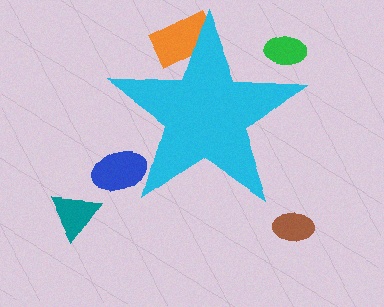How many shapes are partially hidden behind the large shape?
3 shapes are partially hidden.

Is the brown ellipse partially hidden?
No, the brown ellipse is fully visible.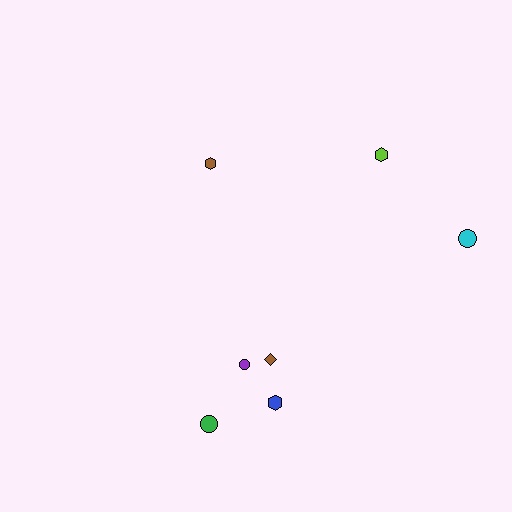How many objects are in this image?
There are 7 objects.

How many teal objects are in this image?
There are no teal objects.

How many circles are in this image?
There are 3 circles.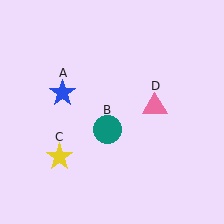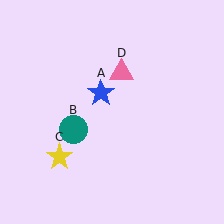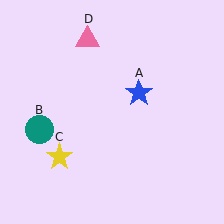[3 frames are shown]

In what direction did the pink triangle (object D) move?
The pink triangle (object D) moved up and to the left.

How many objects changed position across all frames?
3 objects changed position: blue star (object A), teal circle (object B), pink triangle (object D).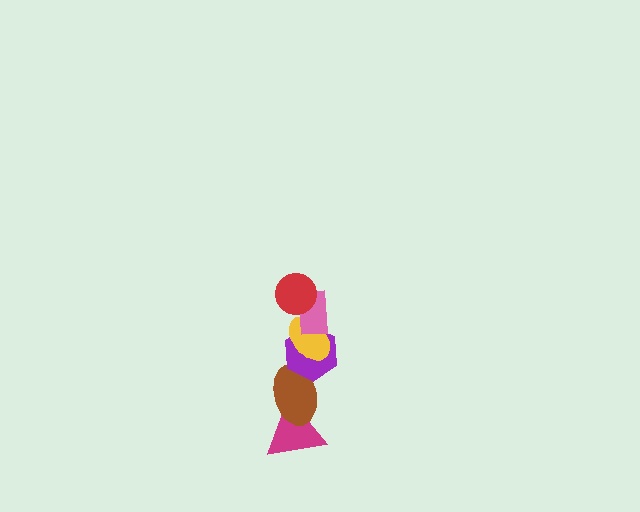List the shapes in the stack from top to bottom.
From top to bottom: the red circle, the pink rectangle, the yellow ellipse, the purple hexagon, the brown ellipse, the magenta triangle.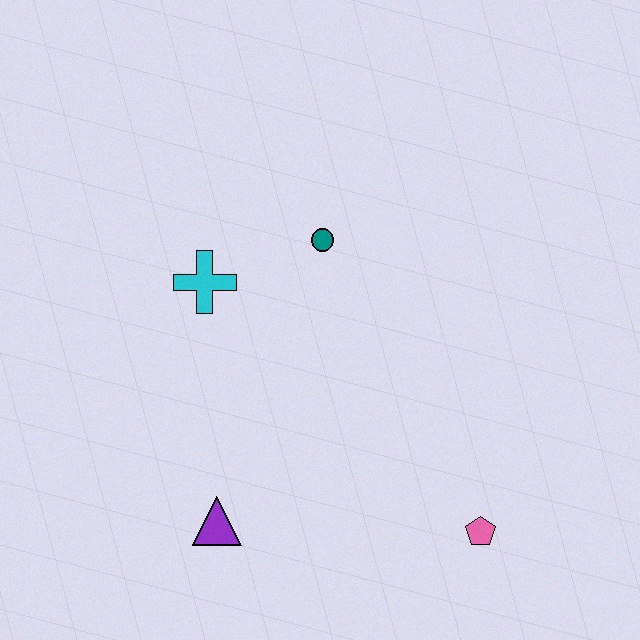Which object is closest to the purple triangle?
The cyan cross is closest to the purple triangle.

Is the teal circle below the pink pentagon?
No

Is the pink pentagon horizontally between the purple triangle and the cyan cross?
No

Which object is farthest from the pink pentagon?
The cyan cross is farthest from the pink pentagon.